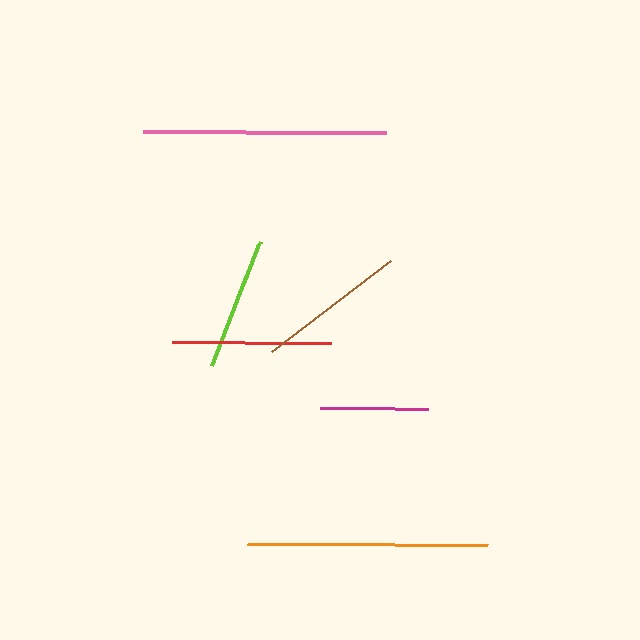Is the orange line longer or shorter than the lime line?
The orange line is longer than the lime line.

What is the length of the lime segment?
The lime segment is approximately 134 pixels long.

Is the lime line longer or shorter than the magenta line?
The lime line is longer than the magenta line.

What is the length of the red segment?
The red segment is approximately 159 pixels long.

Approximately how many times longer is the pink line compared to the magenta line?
The pink line is approximately 2.3 times the length of the magenta line.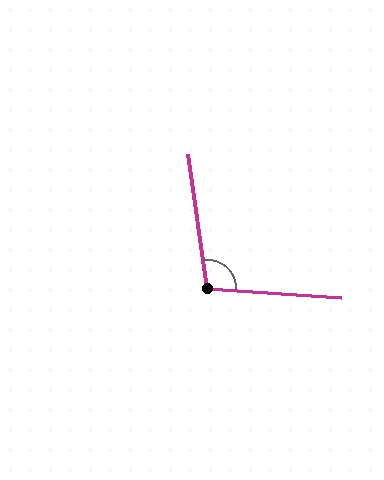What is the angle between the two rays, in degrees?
Approximately 102 degrees.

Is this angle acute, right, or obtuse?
It is obtuse.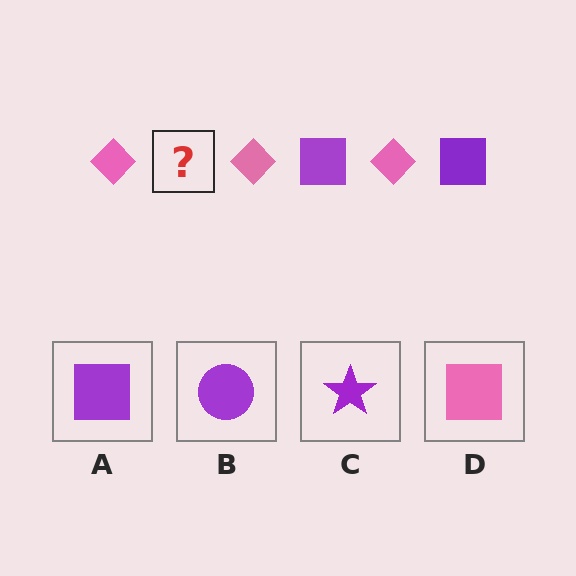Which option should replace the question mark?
Option A.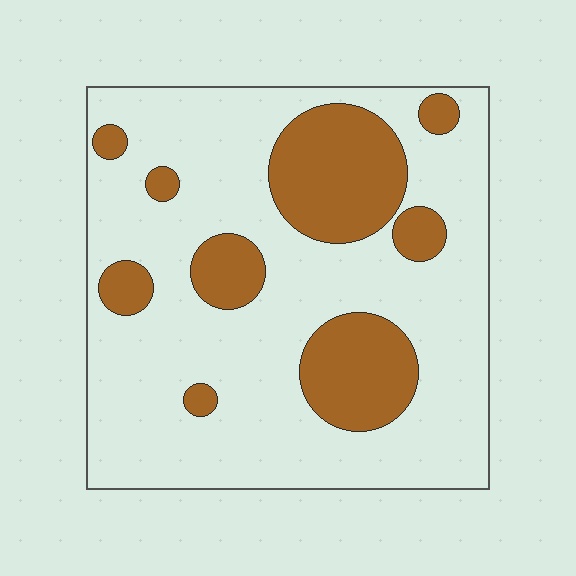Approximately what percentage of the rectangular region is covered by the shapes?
Approximately 25%.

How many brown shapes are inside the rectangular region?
9.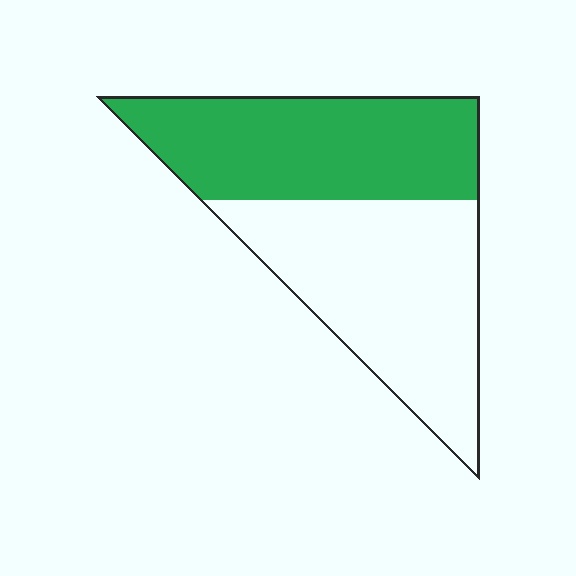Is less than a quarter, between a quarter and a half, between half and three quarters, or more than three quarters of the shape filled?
Between a quarter and a half.